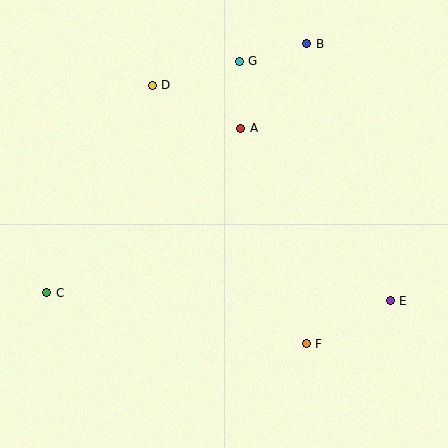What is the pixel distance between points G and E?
The distance between G and E is 283 pixels.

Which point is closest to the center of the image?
Point A at (241, 128) is closest to the center.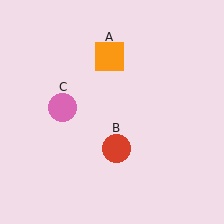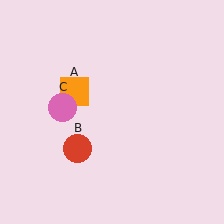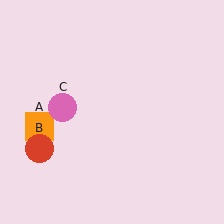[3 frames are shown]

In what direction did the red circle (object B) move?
The red circle (object B) moved left.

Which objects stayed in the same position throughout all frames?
Pink circle (object C) remained stationary.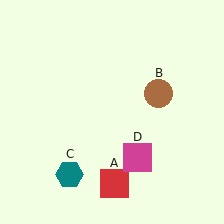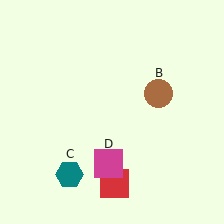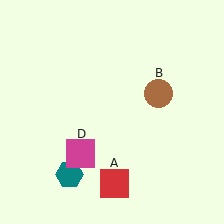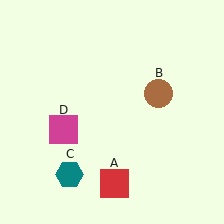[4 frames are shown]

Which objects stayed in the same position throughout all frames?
Red square (object A) and brown circle (object B) and teal hexagon (object C) remained stationary.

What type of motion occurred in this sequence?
The magenta square (object D) rotated clockwise around the center of the scene.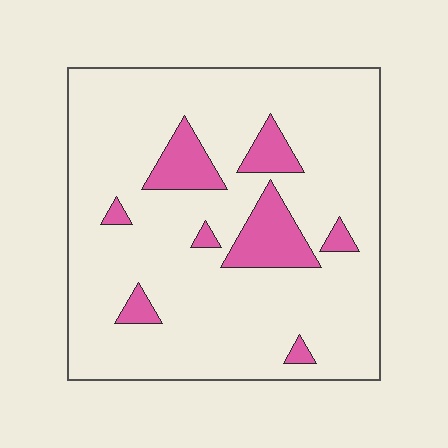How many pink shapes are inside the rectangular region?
8.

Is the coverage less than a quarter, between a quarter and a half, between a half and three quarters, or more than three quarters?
Less than a quarter.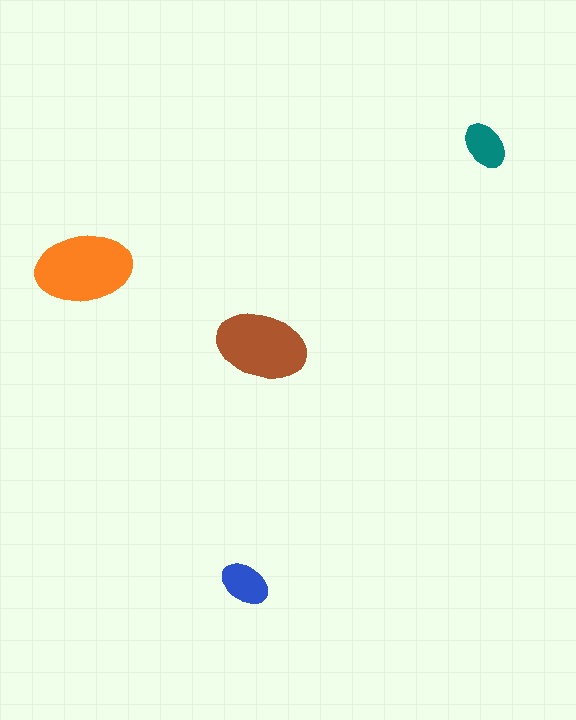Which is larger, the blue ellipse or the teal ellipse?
The blue one.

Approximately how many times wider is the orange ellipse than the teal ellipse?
About 2 times wider.